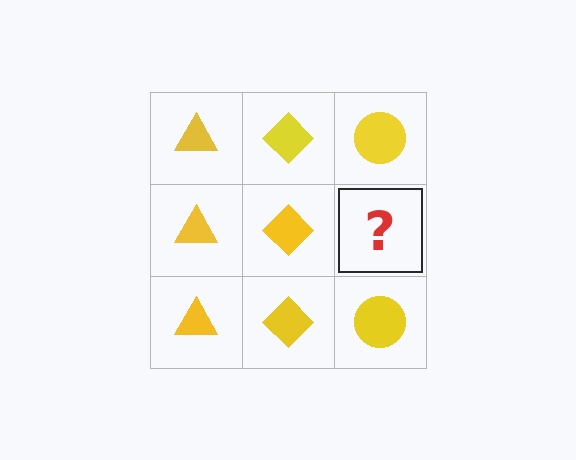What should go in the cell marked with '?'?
The missing cell should contain a yellow circle.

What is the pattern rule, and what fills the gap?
The rule is that each column has a consistent shape. The gap should be filled with a yellow circle.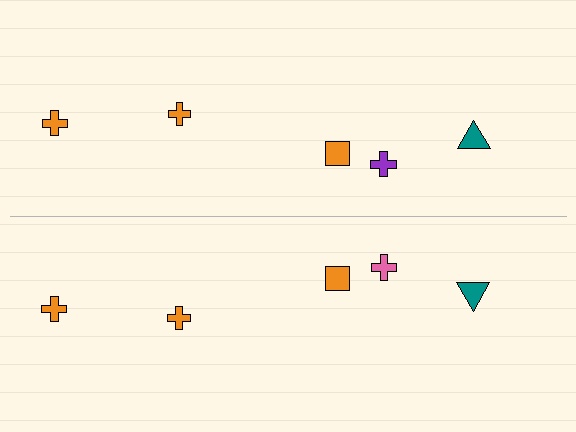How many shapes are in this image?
There are 10 shapes in this image.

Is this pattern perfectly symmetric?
No, the pattern is not perfectly symmetric. The pink cross on the bottom side breaks the symmetry — its mirror counterpart is purple.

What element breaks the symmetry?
The pink cross on the bottom side breaks the symmetry — its mirror counterpart is purple.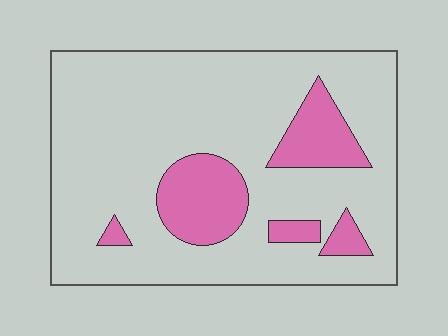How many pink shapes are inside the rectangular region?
5.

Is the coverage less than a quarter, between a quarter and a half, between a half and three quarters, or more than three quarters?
Less than a quarter.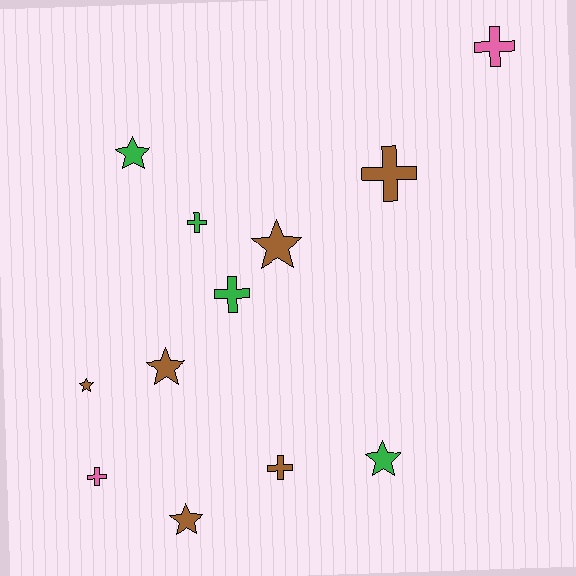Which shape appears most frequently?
Cross, with 6 objects.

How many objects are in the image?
There are 12 objects.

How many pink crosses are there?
There are 2 pink crosses.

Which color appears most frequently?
Brown, with 6 objects.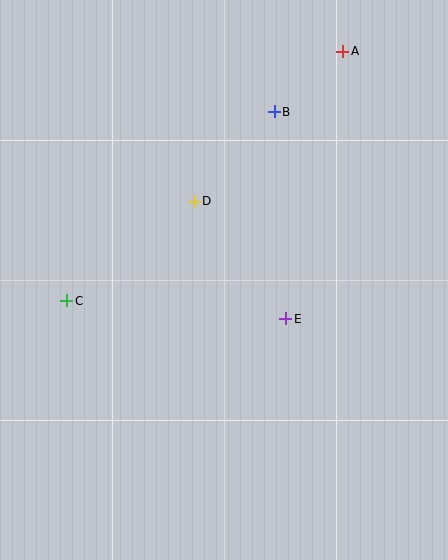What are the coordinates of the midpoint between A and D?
The midpoint between A and D is at (269, 126).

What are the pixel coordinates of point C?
Point C is at (67, 301).